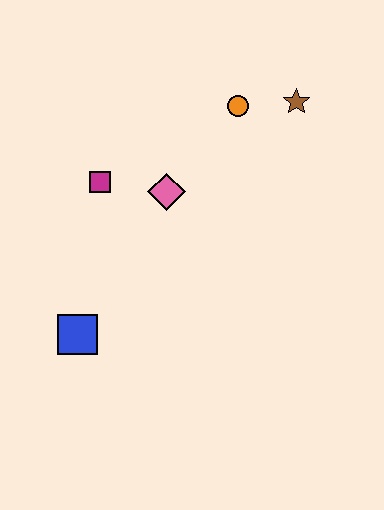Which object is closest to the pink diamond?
The magenta square is closest to the pink diamond.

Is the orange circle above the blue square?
Yes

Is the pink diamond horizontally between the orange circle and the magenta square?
Yes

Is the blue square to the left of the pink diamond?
Yes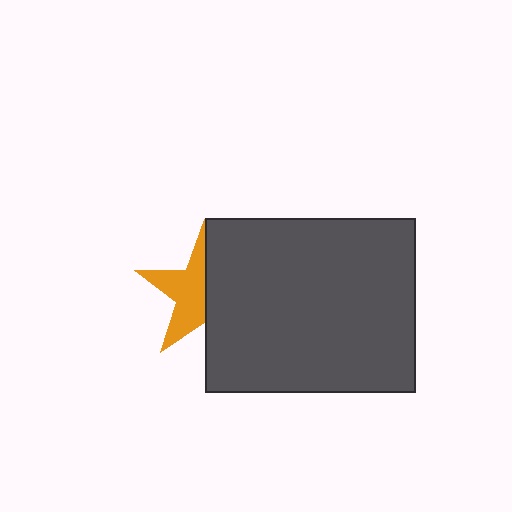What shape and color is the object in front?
The object in front is a dark gray rectangle.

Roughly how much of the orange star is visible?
About half of it is visible (roughly 52%).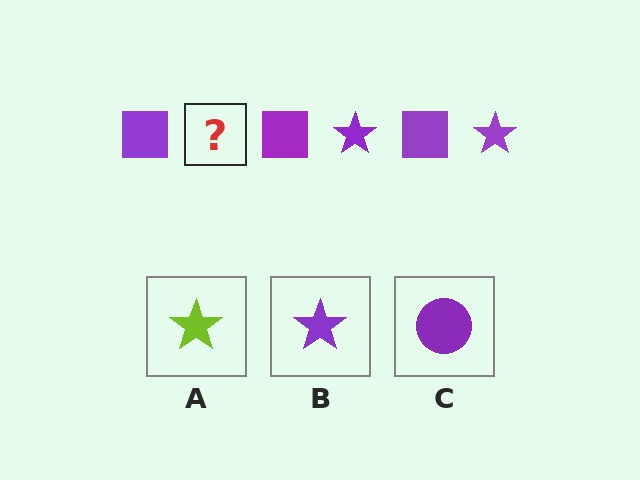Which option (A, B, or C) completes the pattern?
B.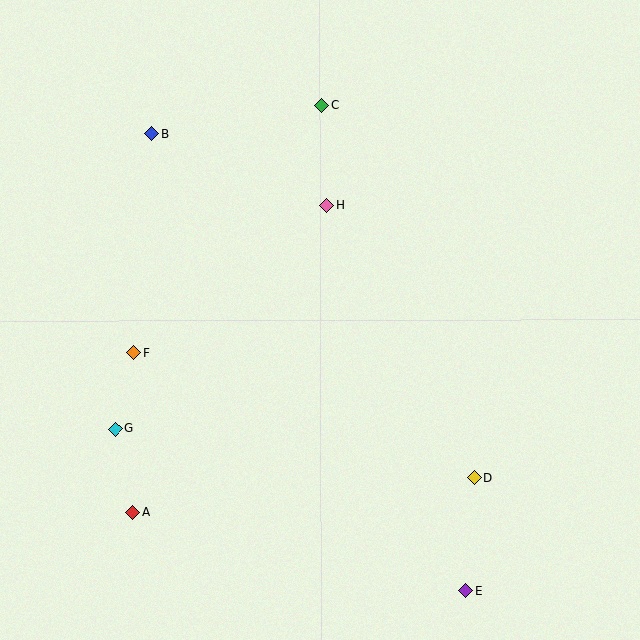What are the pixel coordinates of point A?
Point A is at (133, 513).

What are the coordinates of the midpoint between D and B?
The midpoint between D and B is at (313, 306).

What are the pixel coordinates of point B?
Point B is at (151, 134).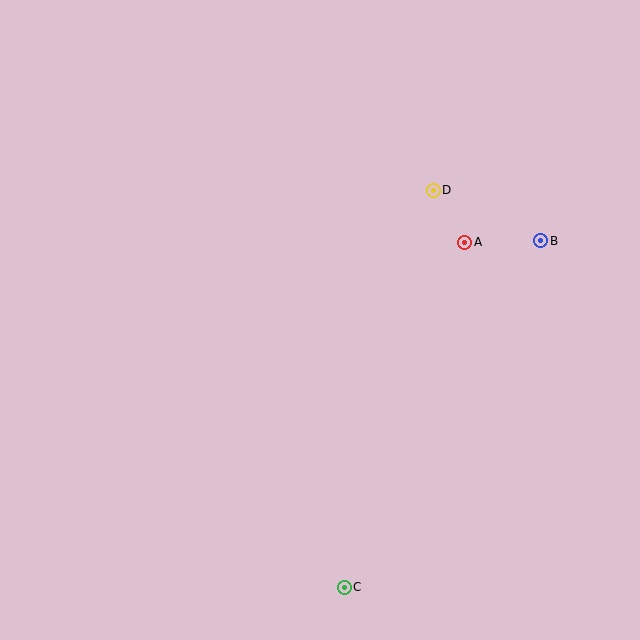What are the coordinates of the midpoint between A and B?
The midpoint between A and B is at (503, 242).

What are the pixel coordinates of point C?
Point C is at (344, 587).